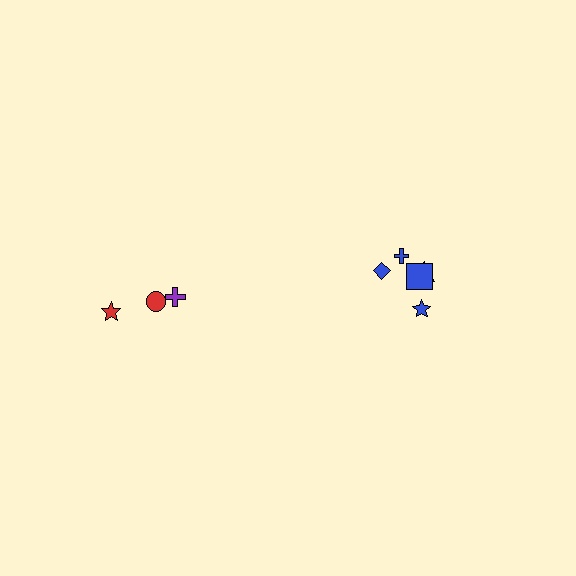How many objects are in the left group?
There are 3 objects.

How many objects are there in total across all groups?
There are 8 objects.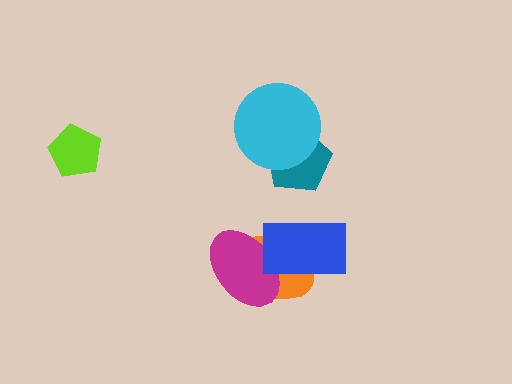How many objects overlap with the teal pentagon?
1 object overlaps with the teal pentagon.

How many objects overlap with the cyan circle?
1 object overlaps with the cyan circle.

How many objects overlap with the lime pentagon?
0 objects overlap with the lime pentagon.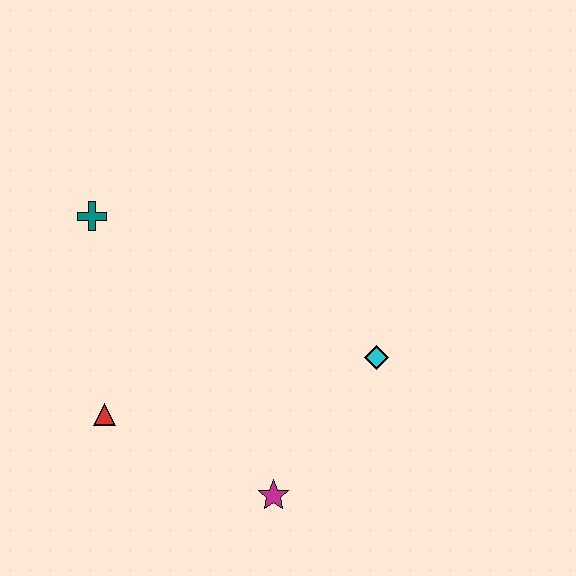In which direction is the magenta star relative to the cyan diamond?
The magenta star is below the cyan diamond.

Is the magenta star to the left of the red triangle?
No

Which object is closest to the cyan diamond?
The magenta star is closest to the cyan diamond.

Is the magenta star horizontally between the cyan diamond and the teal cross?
Yes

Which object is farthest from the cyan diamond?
The teal cross is farthest from the cyan diamond.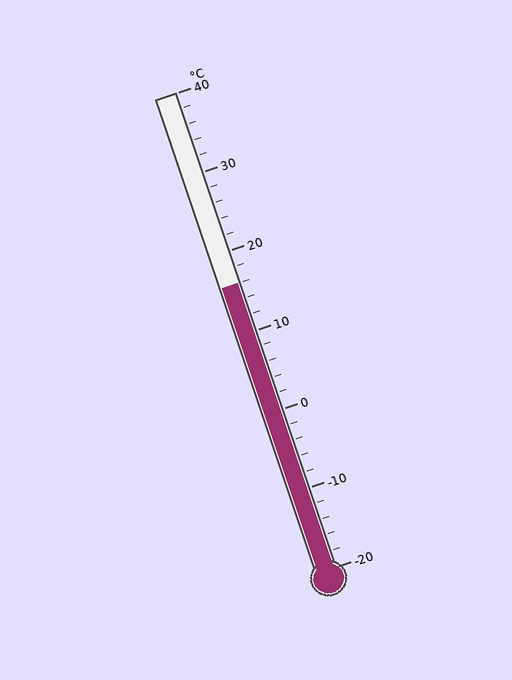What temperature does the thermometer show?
The thermometer shows approximately 16°C.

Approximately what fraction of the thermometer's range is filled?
The thermometer is filled to approximately 60% of its range.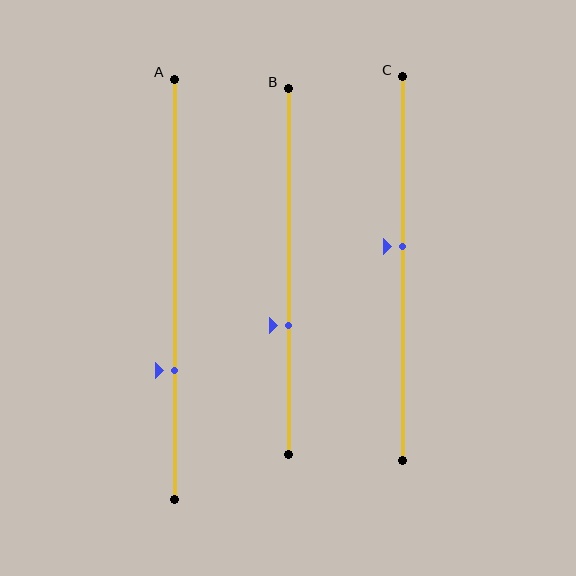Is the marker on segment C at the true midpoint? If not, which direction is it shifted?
No, the marker on segment C is shifted upward by about 6% of the segment length.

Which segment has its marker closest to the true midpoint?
Segment C has its marker closest to the true midpoint.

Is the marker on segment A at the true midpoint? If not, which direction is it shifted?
No, the marker on segment A is shifted downward by about 19% of the segment length.